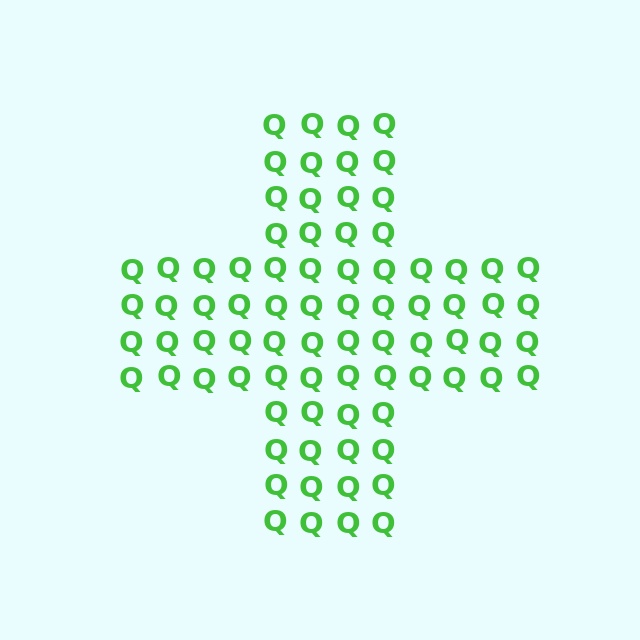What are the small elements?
The small elements are letter Q's.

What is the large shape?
The large shape is a cross.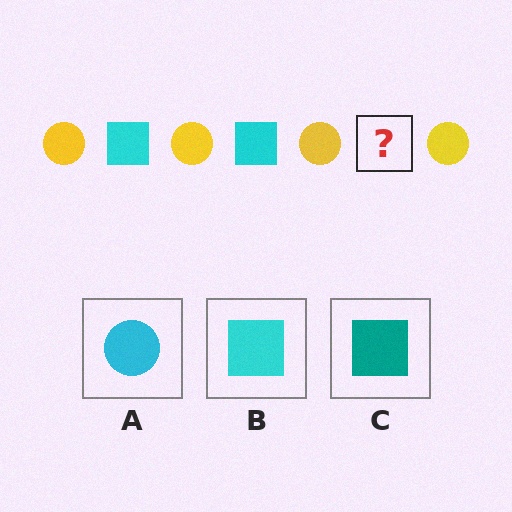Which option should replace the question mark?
Option B.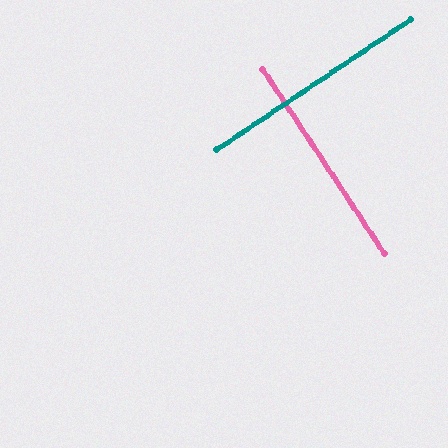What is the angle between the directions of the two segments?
Approximately 89 degrees.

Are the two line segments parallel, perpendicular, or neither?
Perpendicular — they meet at approximately 89°.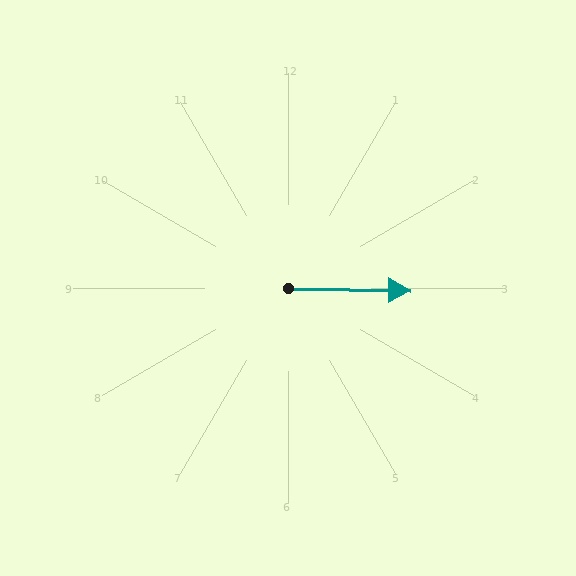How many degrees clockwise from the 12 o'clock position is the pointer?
Approximately 91 degrees.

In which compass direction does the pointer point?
East.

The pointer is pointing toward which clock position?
Roughly 3 o'clock.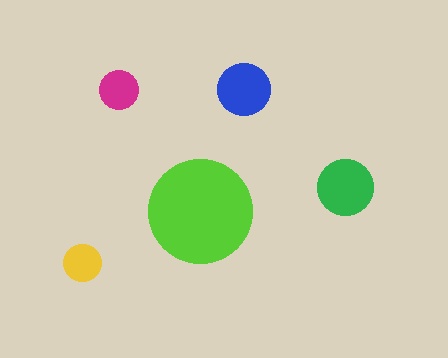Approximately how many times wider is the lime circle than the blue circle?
About 2 times wider.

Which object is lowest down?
The yellow circle is bottommost.